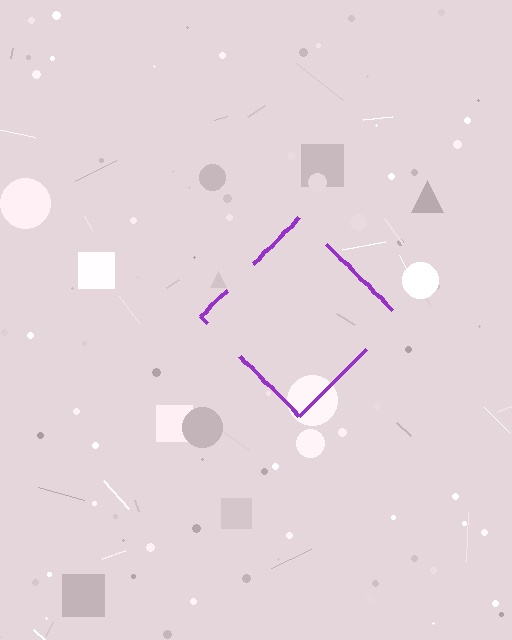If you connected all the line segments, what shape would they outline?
They would outline a diamond.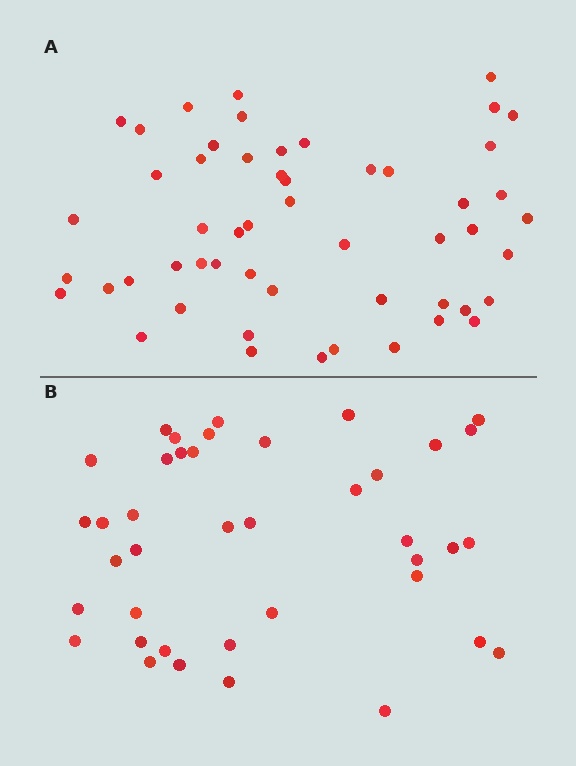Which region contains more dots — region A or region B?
Region A (the top region) has more dots.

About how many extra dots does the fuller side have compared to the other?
Region A has approximately 15 more dots than region B.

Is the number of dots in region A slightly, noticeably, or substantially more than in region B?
Region A has noticeably more, but not dramatically so. The ratio is roughly 1.3 to 1.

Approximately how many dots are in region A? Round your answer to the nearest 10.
About 50 dots. (The exact count is 53, which rounds to 50.)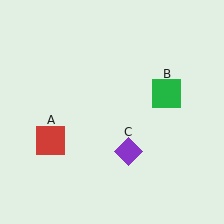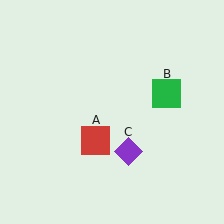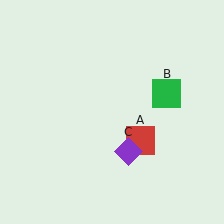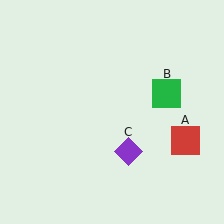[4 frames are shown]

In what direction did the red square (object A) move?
The red square (object A) moved right.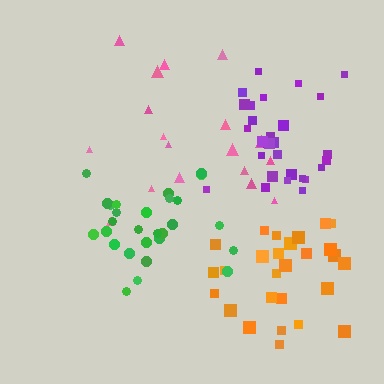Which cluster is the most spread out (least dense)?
Pink.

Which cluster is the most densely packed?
Purple.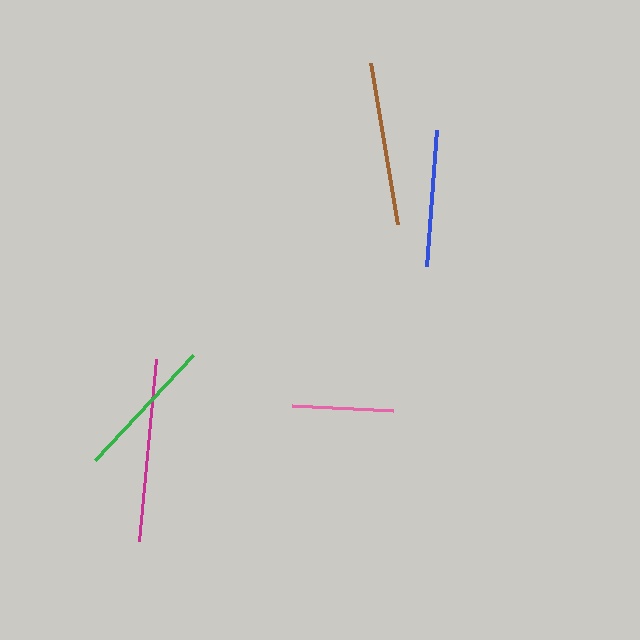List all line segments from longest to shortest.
From longest to shortest: magenta, brown, green, blue, pink.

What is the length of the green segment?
The green segment is approximately 143 pixels long.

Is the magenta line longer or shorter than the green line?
The magenta line is longer than the green line.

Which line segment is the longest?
The magenta line is the longest at approximately 182 pixels.